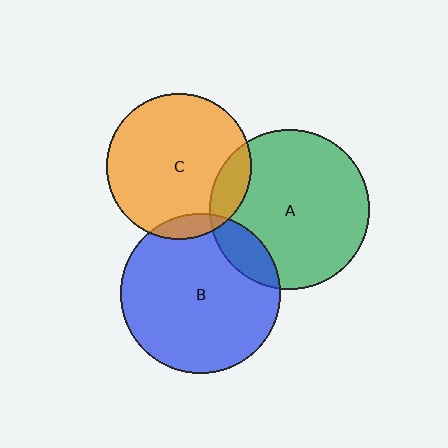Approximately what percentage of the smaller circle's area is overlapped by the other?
Approximately 15%.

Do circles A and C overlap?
Yes.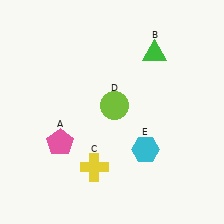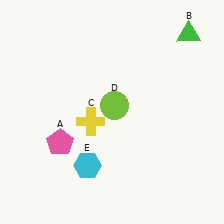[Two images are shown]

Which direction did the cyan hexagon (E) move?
The cyan hexagon (E) moved left.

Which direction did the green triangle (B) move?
The green triangle (B) moved right.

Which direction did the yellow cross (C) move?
The yellow cross (C) moved up.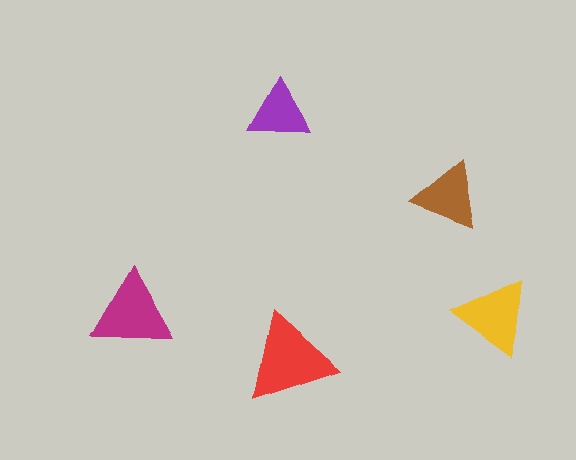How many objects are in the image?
There are 5 objects in the image.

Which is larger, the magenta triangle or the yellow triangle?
The magenta one.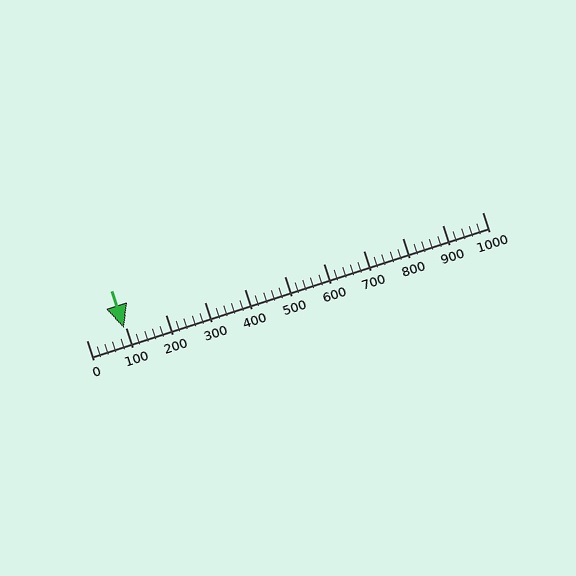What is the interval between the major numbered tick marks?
The major tick marks are spaced 100 units apart.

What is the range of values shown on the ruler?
The ruler shows values from 0 to 1000.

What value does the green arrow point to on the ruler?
The green arrow points to approximately 96.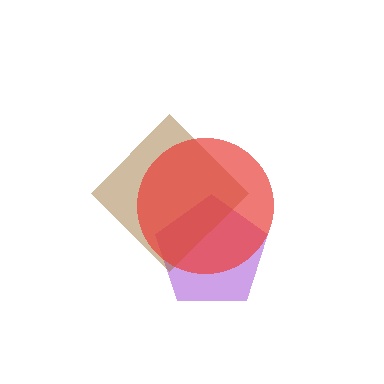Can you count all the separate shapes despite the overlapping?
Yes, there are 3 separate shapes.